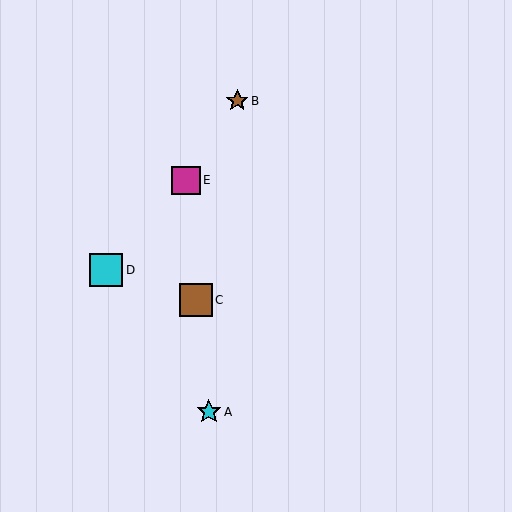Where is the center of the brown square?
The center of the brown square is at (196, 300).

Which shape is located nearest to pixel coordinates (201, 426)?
The cyan star (labeled A) at (209, 412) is nearest to that location.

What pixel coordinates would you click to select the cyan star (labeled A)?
Click at (209, 412) to select the cyan star A.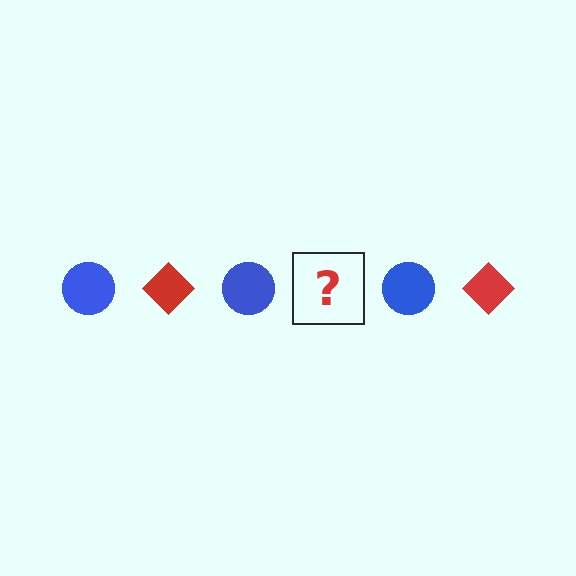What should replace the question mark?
The question mark should be replaced with a red diamond.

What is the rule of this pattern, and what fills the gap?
The rule is that the pattern alternates between blue circle and red diamond. The gap should be filled with a red diamond.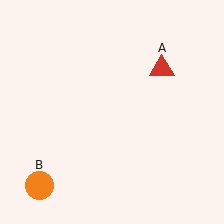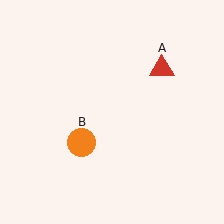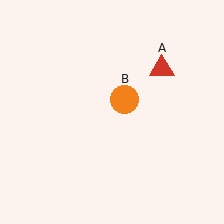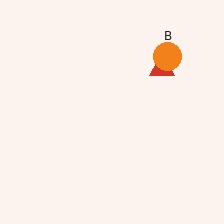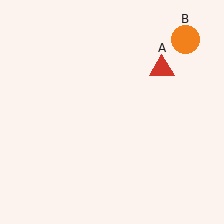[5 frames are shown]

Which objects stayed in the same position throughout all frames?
Red triangle (object A) remained stationary.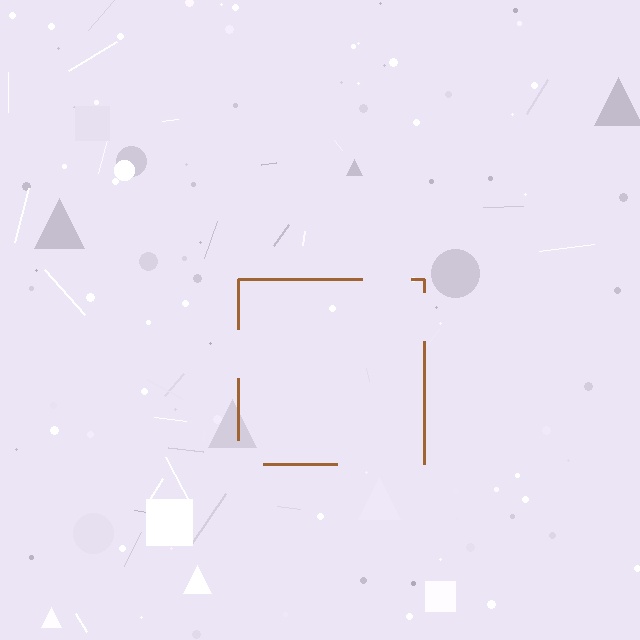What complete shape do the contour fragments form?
The contour fragments form a square.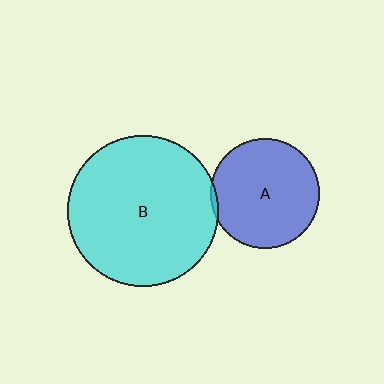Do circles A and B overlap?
Yes.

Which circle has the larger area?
Circle B (cyan).